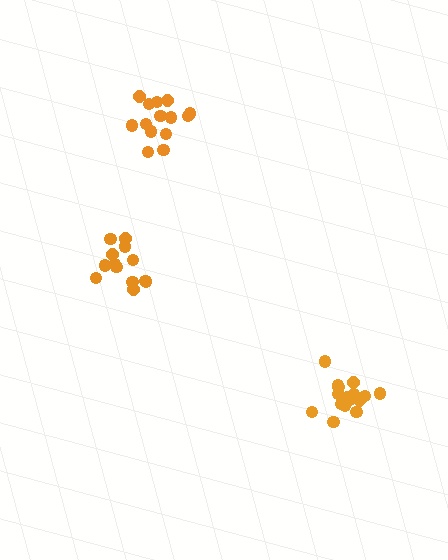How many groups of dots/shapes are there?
There are 3 groups.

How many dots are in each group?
Group 1: 13 dots, Group 2: 14 dots, Group 3: 17 dots (44 total).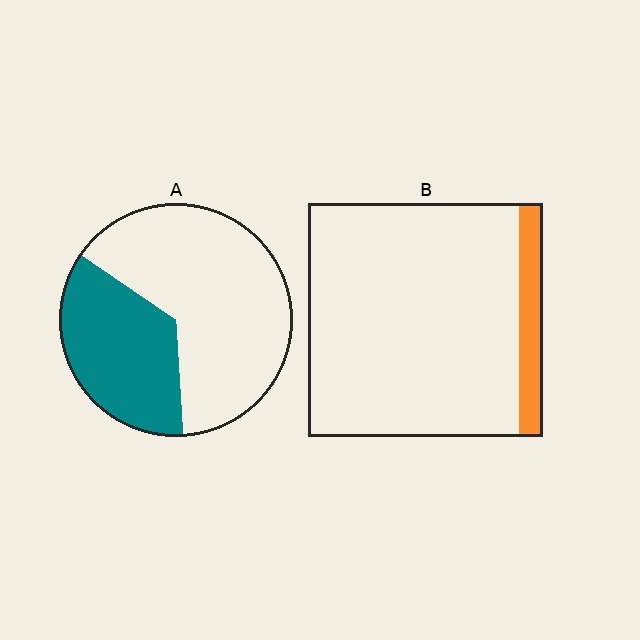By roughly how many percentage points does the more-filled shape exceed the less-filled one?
By roughly 25 percentage points (A over B).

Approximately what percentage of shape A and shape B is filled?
A is approximately 35% and B is approximately 10%.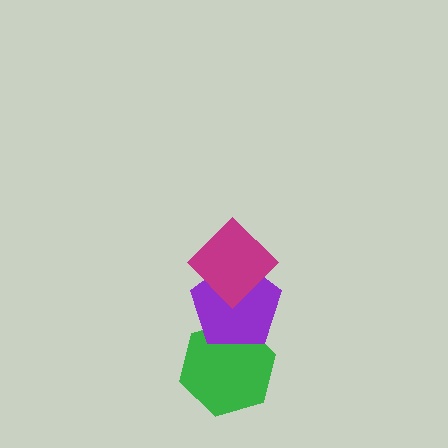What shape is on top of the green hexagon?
The purple pentagon is on top of the green hexagon.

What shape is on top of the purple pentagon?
The magenta diamond is on top of the purple pentagon.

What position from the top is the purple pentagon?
The purple pentagon is 2nd from the top.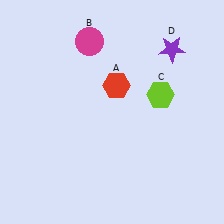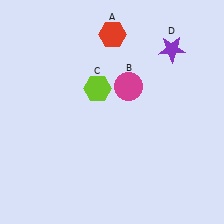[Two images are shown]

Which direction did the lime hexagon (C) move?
The lime hexagon (C) moved left.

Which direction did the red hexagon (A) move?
The red hexagon (A) moved up.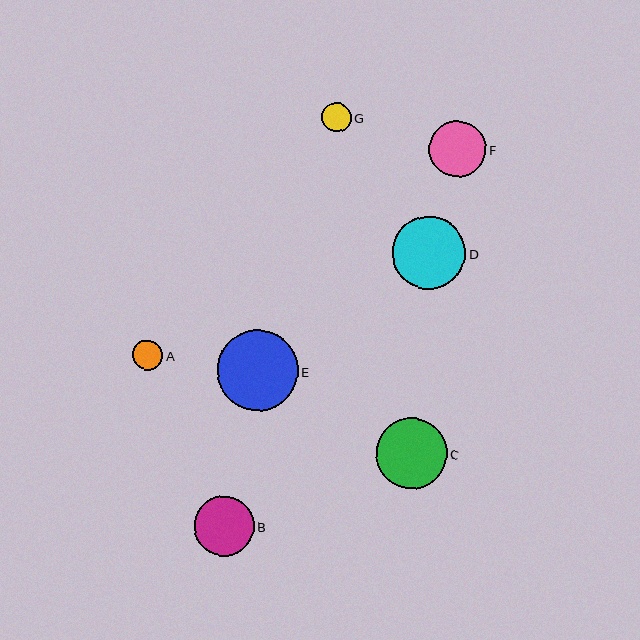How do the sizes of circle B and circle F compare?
Circle B and circle F are approximately the same size.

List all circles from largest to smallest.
From largest to smallest: E, D, C, B, F, A, G.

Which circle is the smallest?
Circle G is the smallest with a size of approximately 29 pixels.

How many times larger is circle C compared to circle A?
Circle C is approximately 2.4 times the size of circle A.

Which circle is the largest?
Circle E is the largest with a size of approximately 81 pixels.